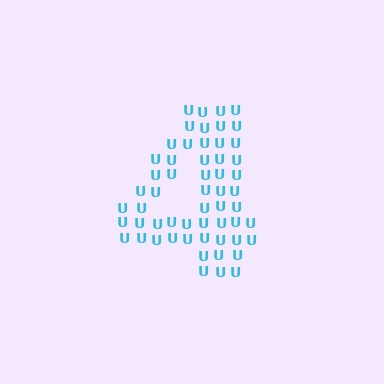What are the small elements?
The small elements are letter U's.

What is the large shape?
The large shape is the digit 4.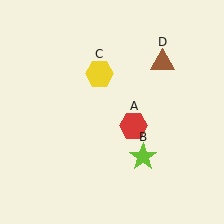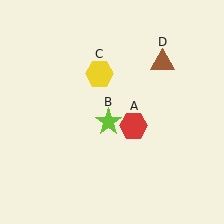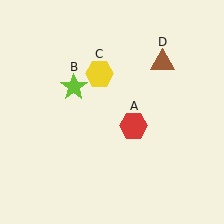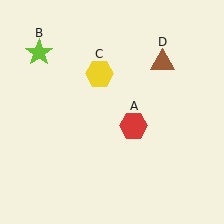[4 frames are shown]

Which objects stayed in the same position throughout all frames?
Red hexagon (object A) and yellow hexagon (object C) and brown triangle (object D) remained stationary.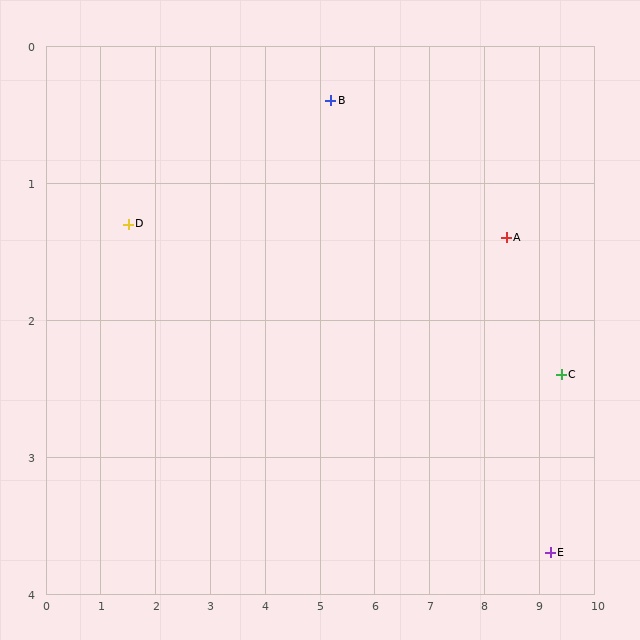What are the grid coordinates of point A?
Point A is at approximately (8.4, 1.4).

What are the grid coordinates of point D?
Point D is at approximately (1.5, 1.3).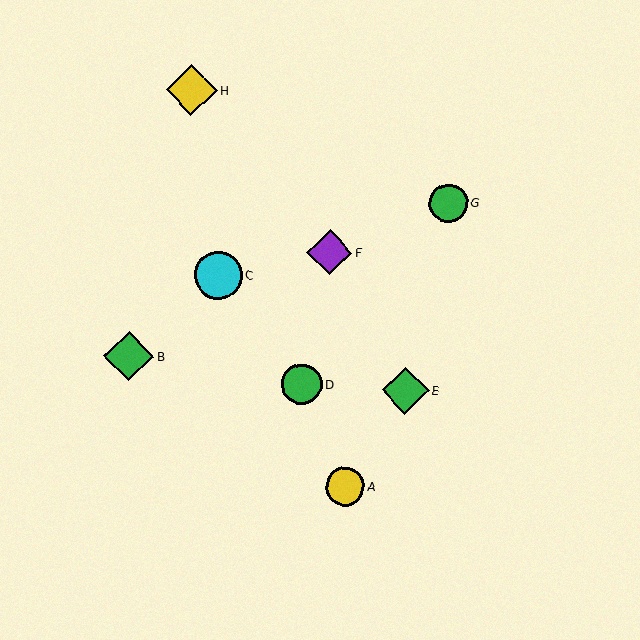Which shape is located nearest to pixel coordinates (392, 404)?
The green diamond (labeled E) at (405, 391) is nearest to that location.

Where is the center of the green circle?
The center of the green circle is at (302, 384).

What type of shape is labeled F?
Shape F is a purple diamond.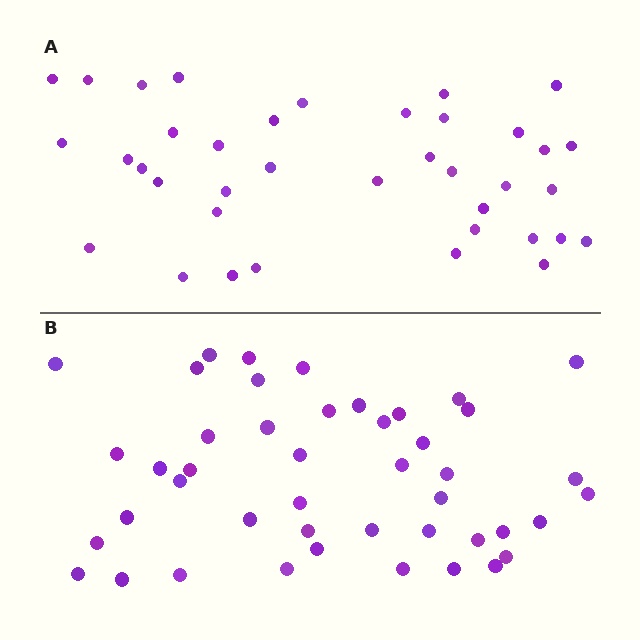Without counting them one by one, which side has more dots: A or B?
Region B (the bottom region) has more dots.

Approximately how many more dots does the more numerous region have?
Region B has roughly 8 or so more dots than region A.